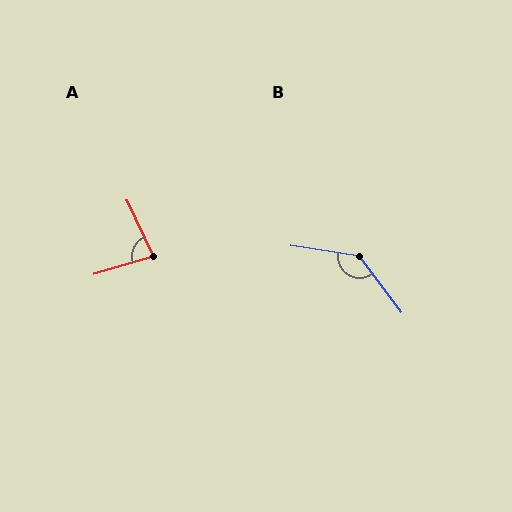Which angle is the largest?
B, at approximately 136 degrees.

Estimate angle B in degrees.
Approximately 136 degrees.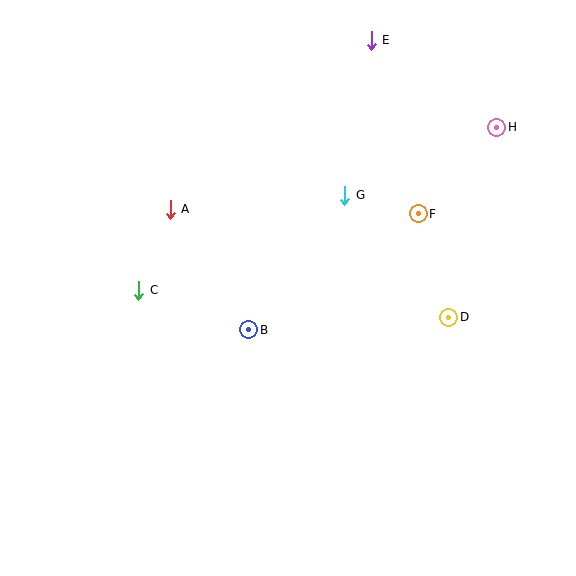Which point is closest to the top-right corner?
Point H is closest to the top-right corner.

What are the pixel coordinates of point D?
Point D is at (449, 317).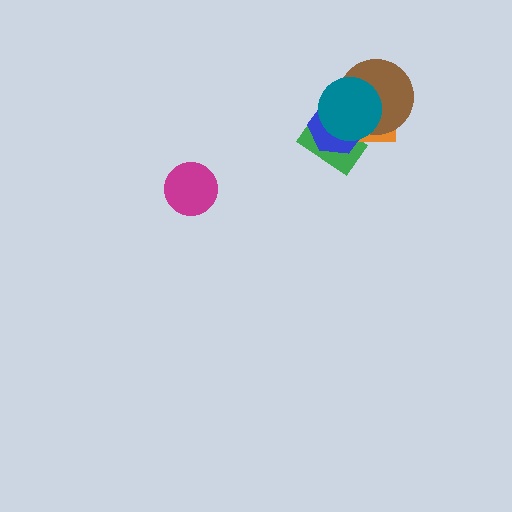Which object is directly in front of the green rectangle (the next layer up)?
The orange rectangle is directly in front of the green rectangle.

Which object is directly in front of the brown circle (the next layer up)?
The blue hexagon is directly in front of the brown circle.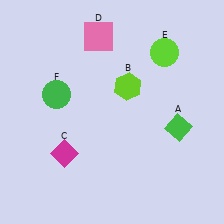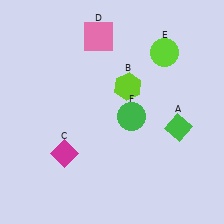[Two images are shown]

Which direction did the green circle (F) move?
The green circle (F) moved right.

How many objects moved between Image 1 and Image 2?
1 object moved between the two images.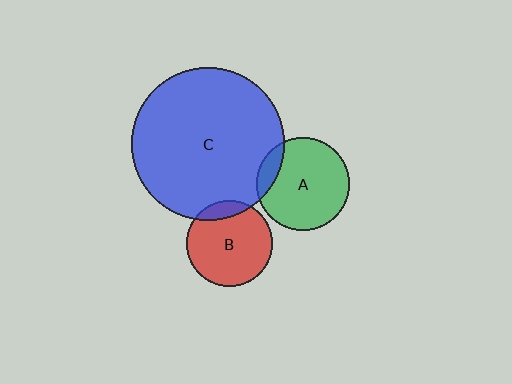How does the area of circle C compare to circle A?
Approximately 2.7 times.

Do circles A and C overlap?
Yes.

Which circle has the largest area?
Circle C (blue).